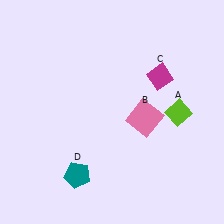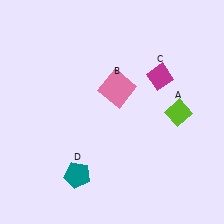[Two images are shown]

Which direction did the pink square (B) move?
The pink square (B) moved up.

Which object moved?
The pink square (B) moved up.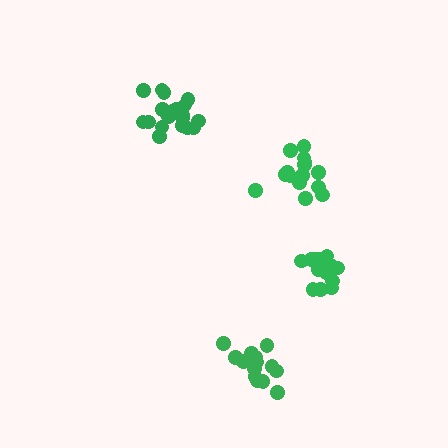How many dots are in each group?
Group 1: 14 dots, Group 2: 16 dots, Group 3: 14 dots, Group 4: 20 dots (64 total).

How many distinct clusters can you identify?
There are 4 distinct clusters.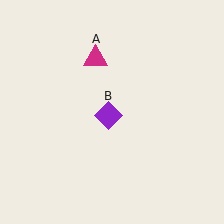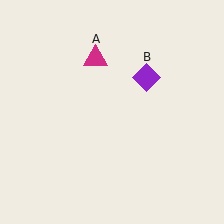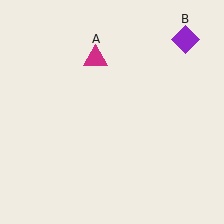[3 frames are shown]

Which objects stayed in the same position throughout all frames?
Magenta triangle (object A) remained stationary.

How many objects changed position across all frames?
1 object changed position: purple diamond (object B).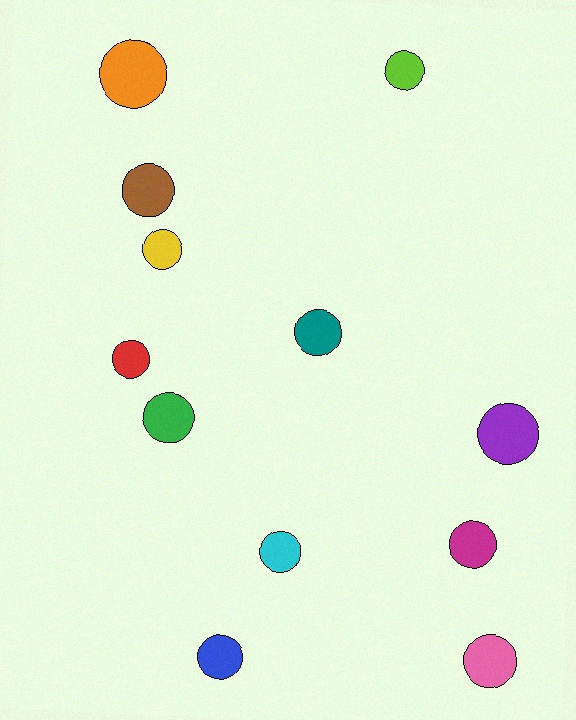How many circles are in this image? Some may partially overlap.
There are 12 circles.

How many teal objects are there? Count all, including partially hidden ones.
There is 1 teal object.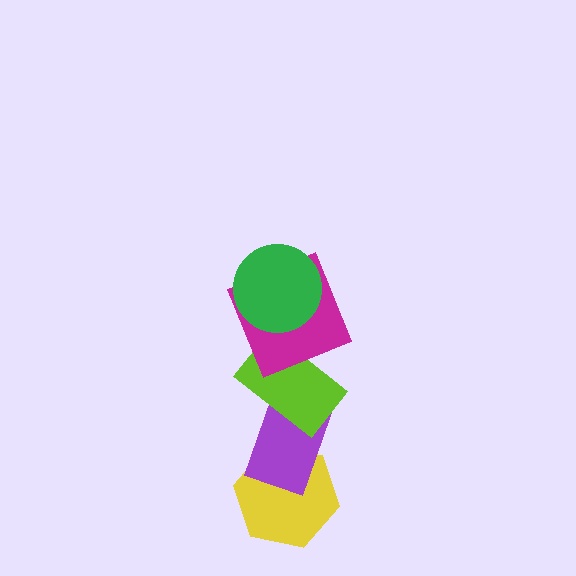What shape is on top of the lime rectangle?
The magenta square is on top of the lime rectangle.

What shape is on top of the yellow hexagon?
The purple rectangle is on top of the yellow hexagon.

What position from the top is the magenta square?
The magenta square is 2nd from the top.